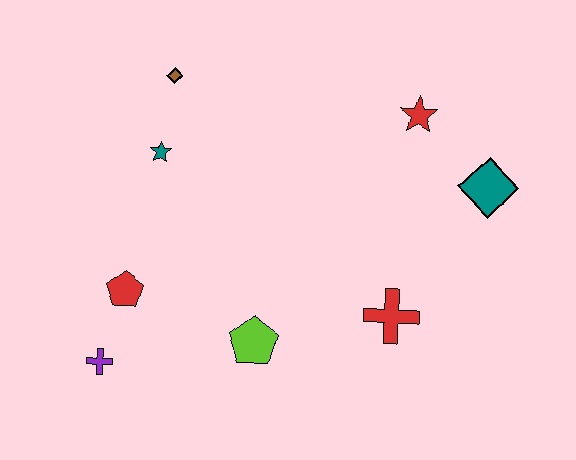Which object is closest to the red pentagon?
The purple cross is closest to the red pentagon.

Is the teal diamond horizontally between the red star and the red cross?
No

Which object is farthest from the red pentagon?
The teal diamond is farthest from the red pentagon.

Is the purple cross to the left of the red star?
Yes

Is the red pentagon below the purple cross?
No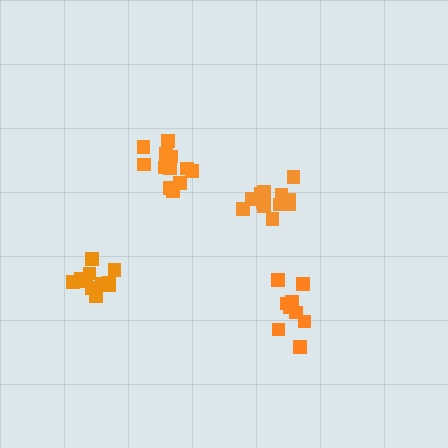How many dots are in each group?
Group 1: 13 dots, Group 2: 9 dots, Group 3: 14 dots, Group 4: 11 dots (47 total).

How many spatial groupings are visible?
There are 4 spatial groupings.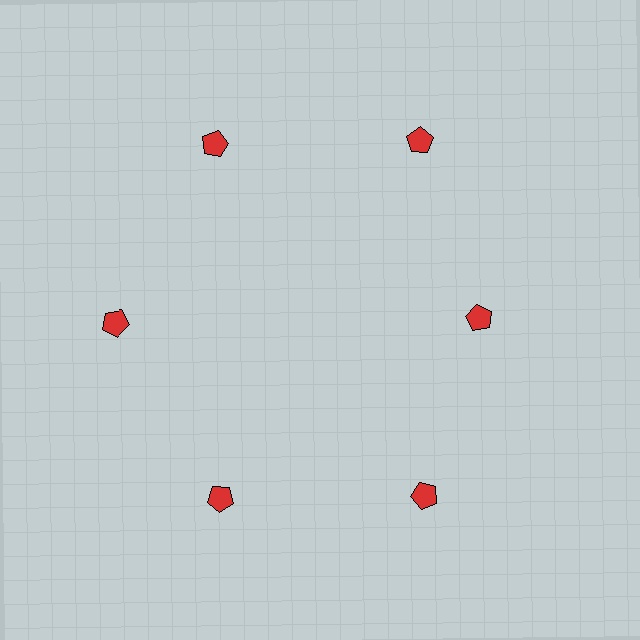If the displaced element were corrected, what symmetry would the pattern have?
It would have 6-fold rotational symmetry — the pattern would map onto itself every 60 degrees.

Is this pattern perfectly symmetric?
No. The 6 red pentagons are arranged in a ring, but one element near the 3 o'clock position is pulled inward toward the center, breaking the 6-fold rotational symmetry.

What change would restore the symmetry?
The symmetry would be restored by moving it outward, back onto the ring so that all 6 pentagons sit at equal angles and equal distance from the center.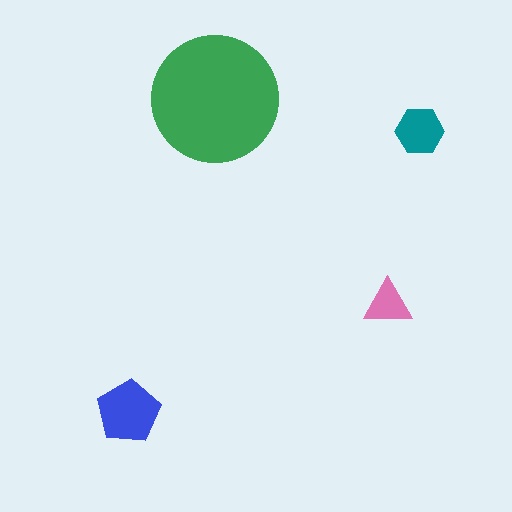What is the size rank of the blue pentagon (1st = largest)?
2nd.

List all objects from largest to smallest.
The green circle, the blue pentagon, the teal hexagon, the pink triangle.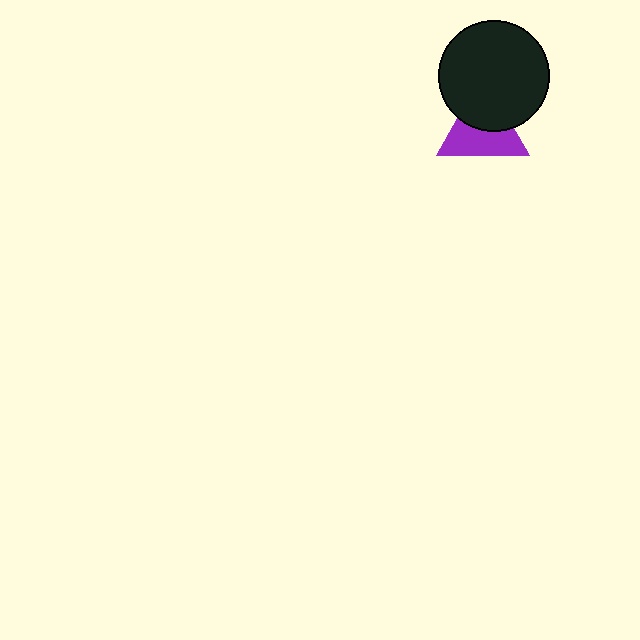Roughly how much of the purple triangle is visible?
About half of it is visible (roughly 55%).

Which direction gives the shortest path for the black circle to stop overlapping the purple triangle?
Moving up gives the shortest separation.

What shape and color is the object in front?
The object in front is a black circle.